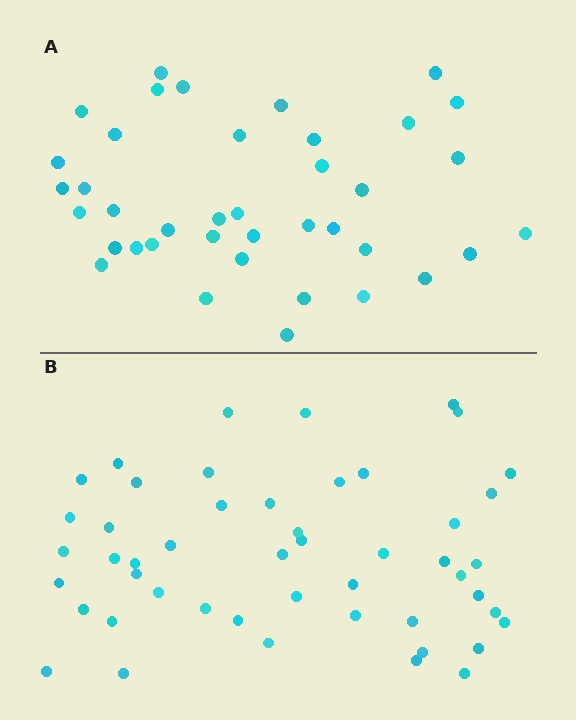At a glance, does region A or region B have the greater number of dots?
Region B (the bottom region) has more dots.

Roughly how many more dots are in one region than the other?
Region B has roughly 10 or so more dots than region A.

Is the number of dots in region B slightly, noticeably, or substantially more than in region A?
Region B has noticeably more, but not dramatically so. The ratio is roughly 1.3 to 1.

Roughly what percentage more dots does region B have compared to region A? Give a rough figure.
About 25% more.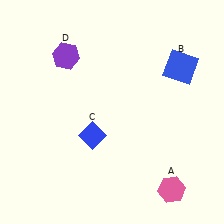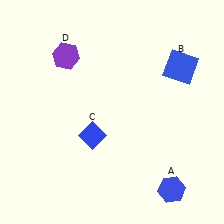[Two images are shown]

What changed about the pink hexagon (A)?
In Image 1, A is pink. In Image 2, it changed to blue.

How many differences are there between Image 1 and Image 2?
There is 1 difference between the two images.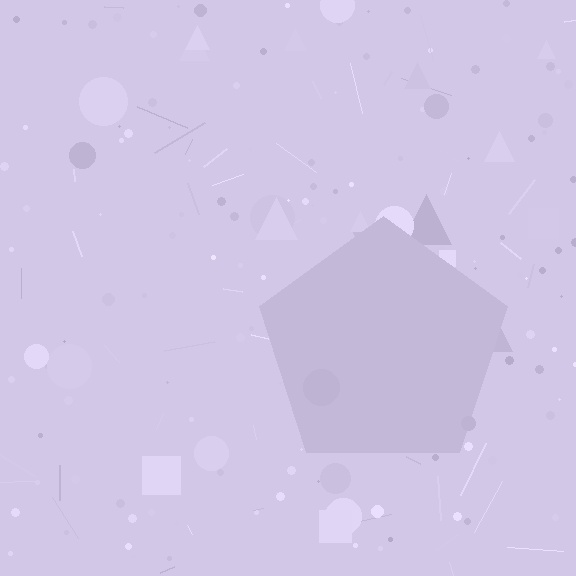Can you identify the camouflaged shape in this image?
The camouflaged shape is a pentagon.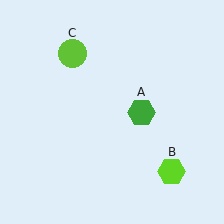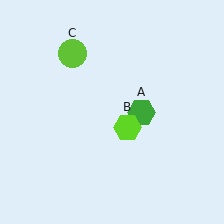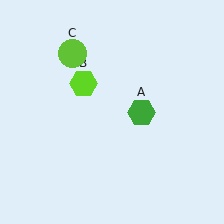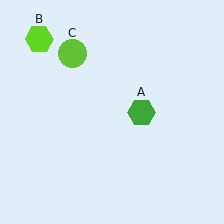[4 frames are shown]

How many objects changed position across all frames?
1 object changed position: lime hexagon (object B).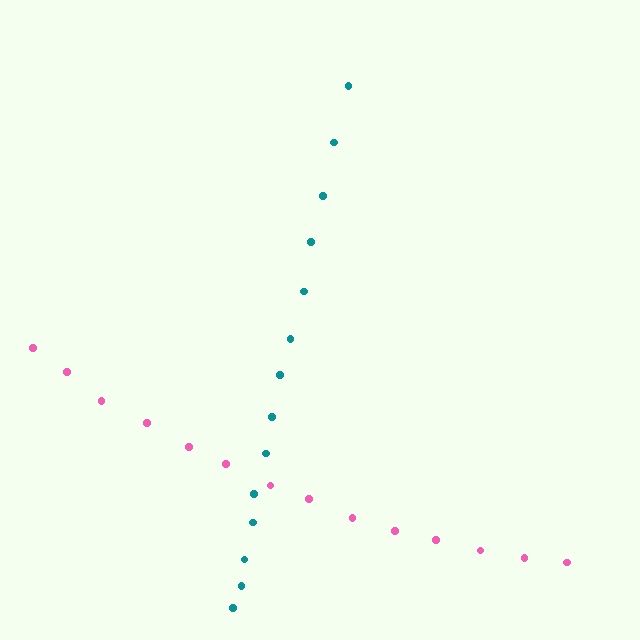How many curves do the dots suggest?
There are 2 distinct paths.